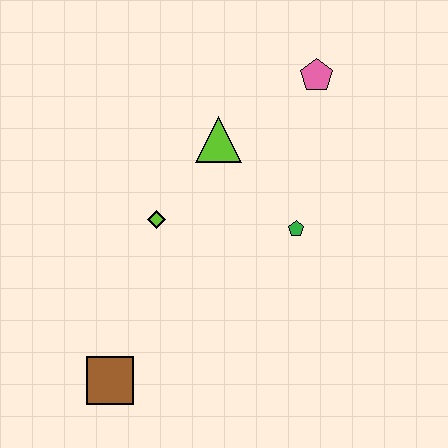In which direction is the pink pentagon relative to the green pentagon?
The pink pentagon is above the green pentagon.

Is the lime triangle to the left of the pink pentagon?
Yes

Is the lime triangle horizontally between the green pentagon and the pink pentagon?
No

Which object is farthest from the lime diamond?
The pink pentagon is farthest from the lime diamond.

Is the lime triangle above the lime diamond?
Yes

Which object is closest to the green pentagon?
The lime triangle is closest to the green pentagon.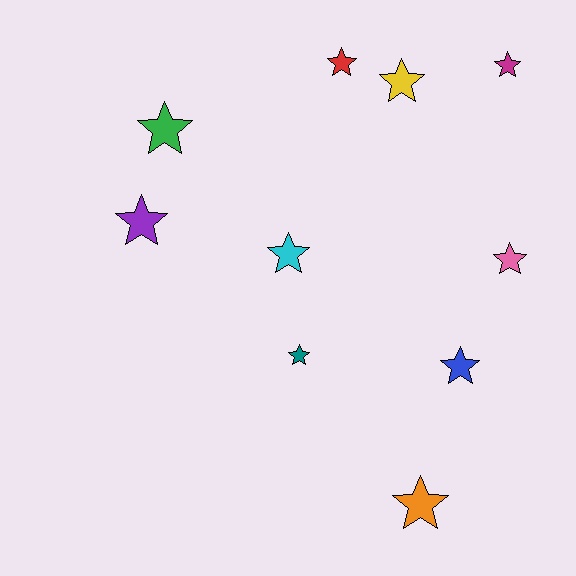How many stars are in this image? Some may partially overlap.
There are 10 stars.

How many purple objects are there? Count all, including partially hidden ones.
There is 1 purple object.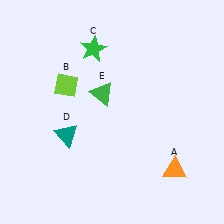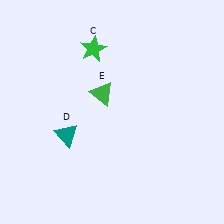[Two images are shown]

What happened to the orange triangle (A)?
The orange triangle (A) was removed in Image 2. It was in the bottom-right area of Image 1.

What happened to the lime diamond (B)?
The lime diamond (B) was removed in Image 2. It was in the top-left area of Image 1.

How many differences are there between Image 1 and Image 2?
There are 2 differences between the two images.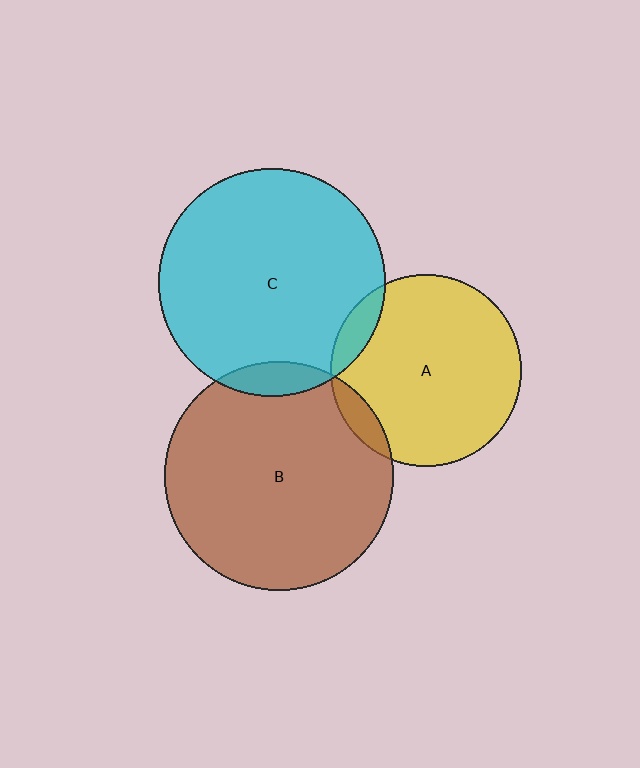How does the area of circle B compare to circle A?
Approximately 1.4 times.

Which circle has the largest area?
Circle B (brown).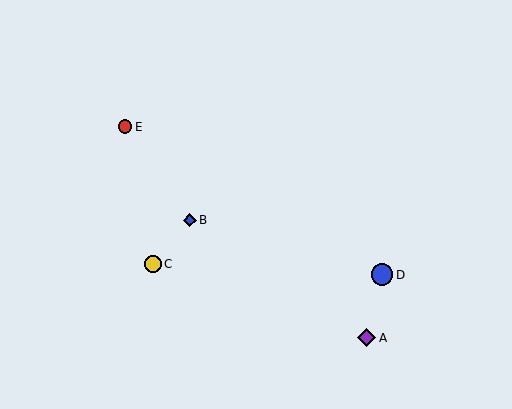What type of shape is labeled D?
Shape D is a blue circle.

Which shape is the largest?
The blue circle (labeled D) is the largest.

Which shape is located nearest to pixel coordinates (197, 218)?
The blue diamond (labeled B) at (190, 220) is nearest to that location.